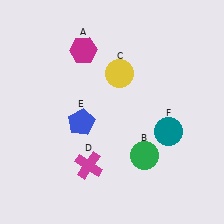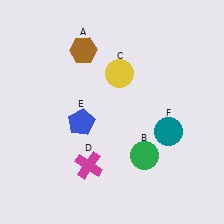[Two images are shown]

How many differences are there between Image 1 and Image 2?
There is 1 difference between the two images.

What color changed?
The hexagon (A) changed from magenta in Image 1 to brown in Image 2.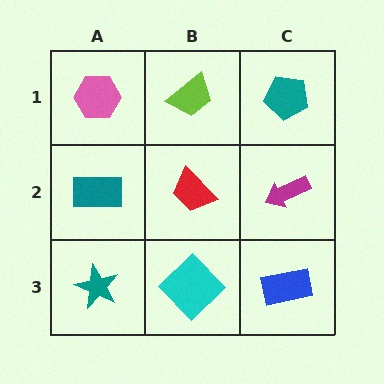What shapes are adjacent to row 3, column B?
A red trapezoid (row 2, column B), a teal star (row 3, column A), a blue rectangle (row 3, column C).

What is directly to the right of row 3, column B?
A blue rectangle.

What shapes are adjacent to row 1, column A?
A teal rectangle (row 2, column A), a lime trapezoid (row 1, column B).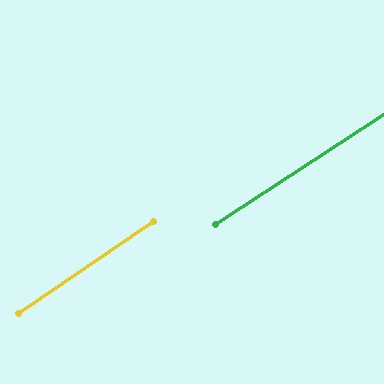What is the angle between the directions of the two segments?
Approximately 1 degree.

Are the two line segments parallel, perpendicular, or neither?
Parallel — their directions differ by only 1.2°.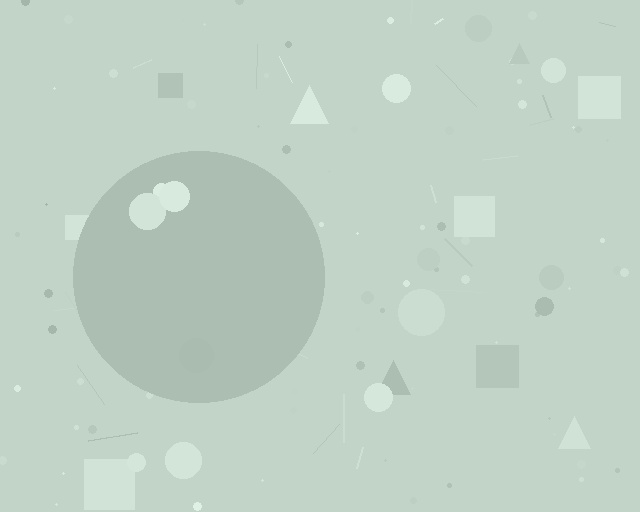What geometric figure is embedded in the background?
A circle is embedded in the background.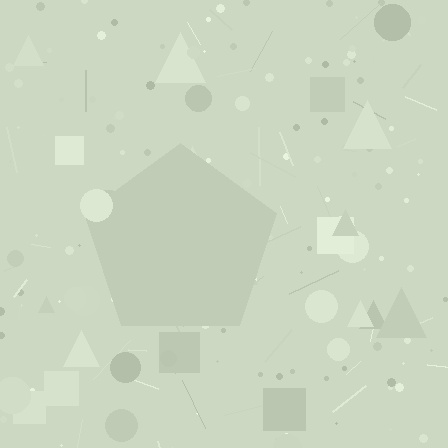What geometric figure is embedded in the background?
A pentagon is embedded in the background.